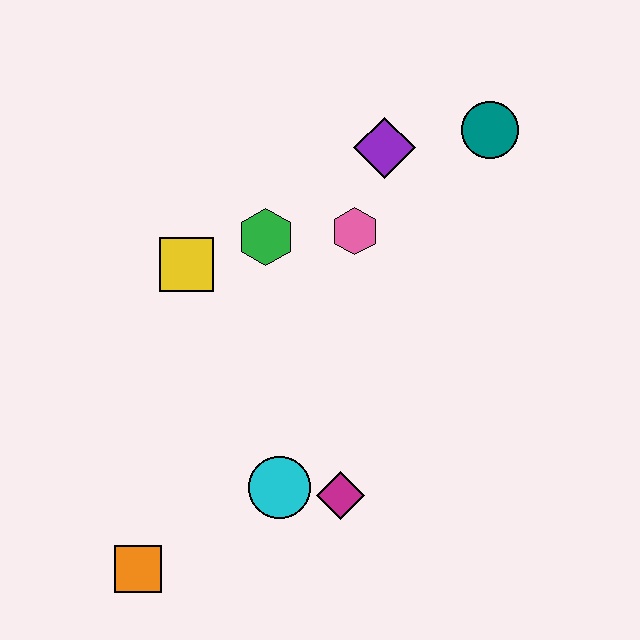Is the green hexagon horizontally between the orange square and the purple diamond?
Yes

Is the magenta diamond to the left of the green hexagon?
No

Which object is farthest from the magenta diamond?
The teal circle is farthest from the magenta diamond.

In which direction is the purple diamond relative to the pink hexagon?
The purple diamond is above the pink hexagon.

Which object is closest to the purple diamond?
The pink hexagon is closest to the purple diamond.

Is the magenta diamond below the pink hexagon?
Yes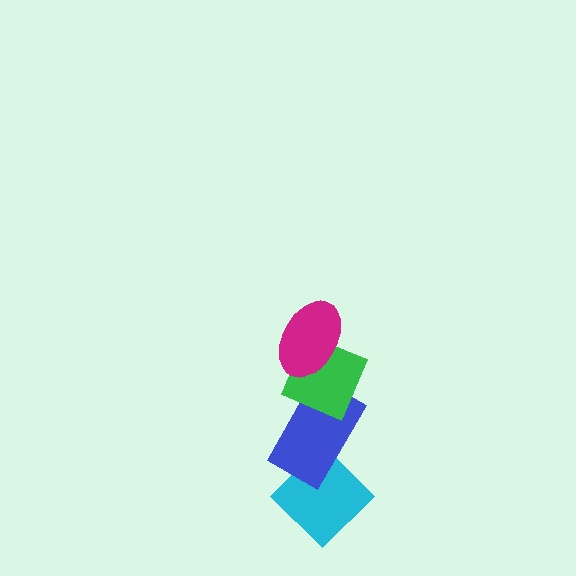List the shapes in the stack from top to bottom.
From top to bottom: the magenta ellipse, the green diamond, the blue rectangle, the cyan diamond.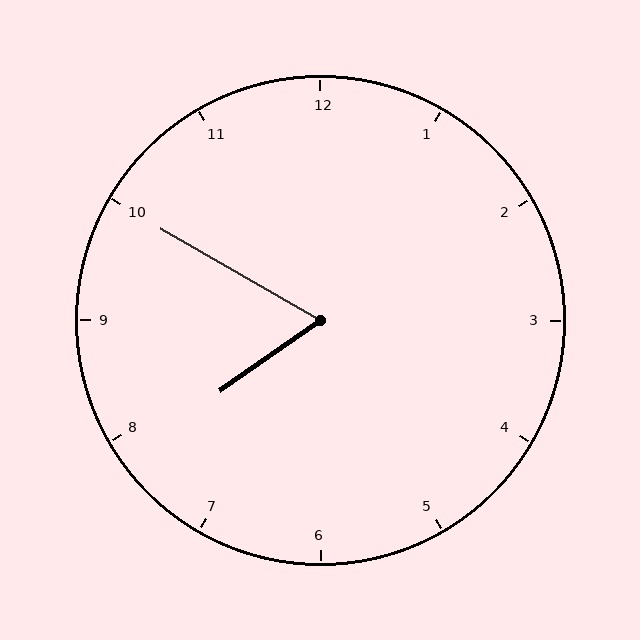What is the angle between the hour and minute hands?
Approximately 65 degrees.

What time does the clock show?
7:50.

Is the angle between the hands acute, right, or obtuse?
It is acute.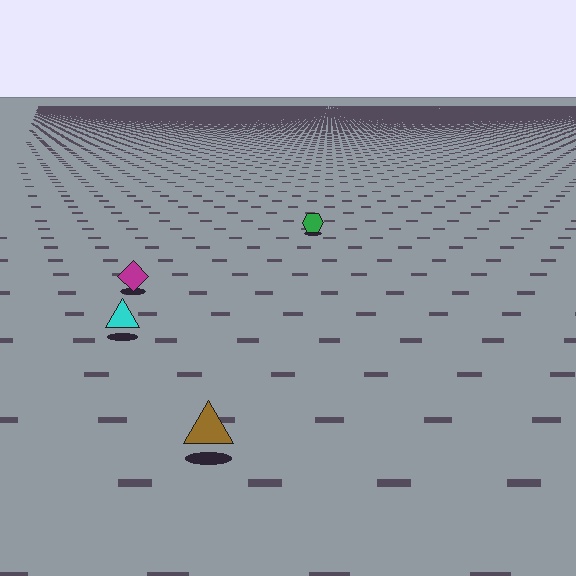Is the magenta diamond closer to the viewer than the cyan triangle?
No. The cyan triangle is closer — you can tell from the texture gradient: the ground texture is coarser near it.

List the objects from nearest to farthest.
From nearest to farthest: the brown triangle, the cyan triangle, the magenta diamond, the green hexagon.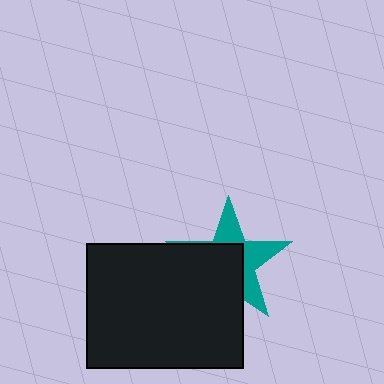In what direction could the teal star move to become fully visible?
The teal star could move toward the upper-right. That would shift it out from behind the black rectangle entirely.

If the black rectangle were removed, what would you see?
You would see the complete teal star.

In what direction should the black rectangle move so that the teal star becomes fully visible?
The black rectangle should move toward the lower-left. That is the shortest direction to clear the overlap and leave the teal star fully visible.